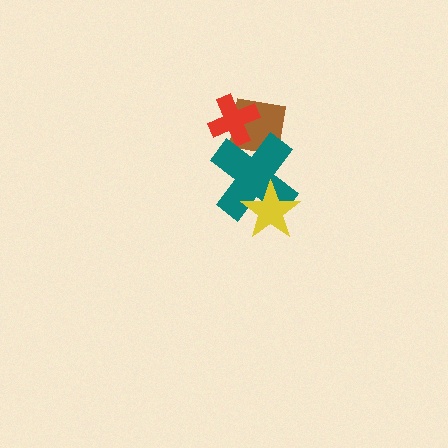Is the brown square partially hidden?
Yes, it is partially covered by another shape.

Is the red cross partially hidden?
Yes, it is partially covered by another shape.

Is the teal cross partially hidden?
Yes, it is partially covered by another shape.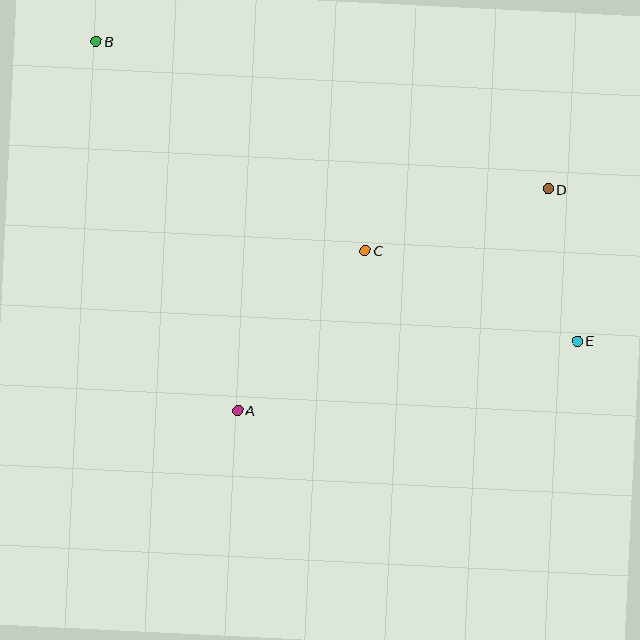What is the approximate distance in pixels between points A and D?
The distance between A and D is approximately 381 pixels.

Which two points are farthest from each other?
Points B and E are farthest from each other.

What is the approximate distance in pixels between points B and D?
The distance between B and D is approximately 475 pixels.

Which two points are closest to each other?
Points D and E are closest to each other.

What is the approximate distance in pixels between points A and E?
The distance between A and E is approximately 347 pixels.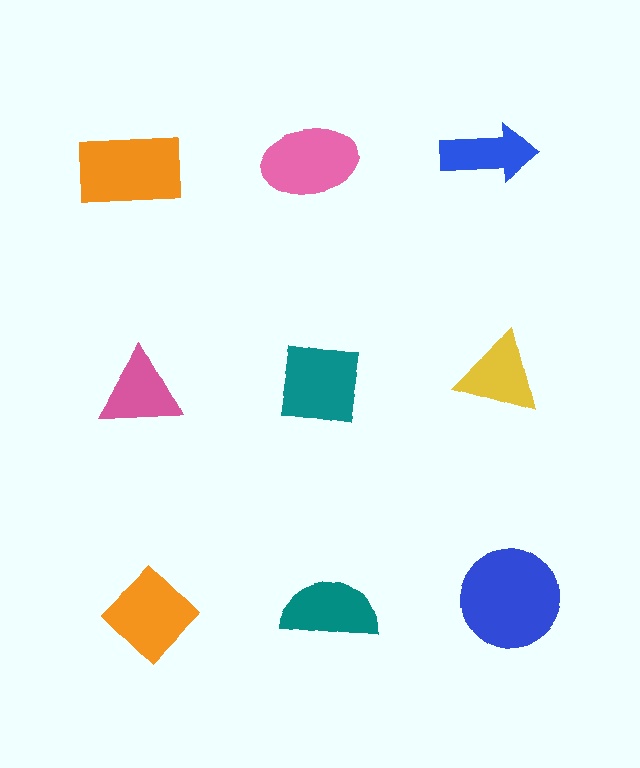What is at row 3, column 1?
An orange diamond.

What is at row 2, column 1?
A pink triangle.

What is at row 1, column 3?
A blue arrow.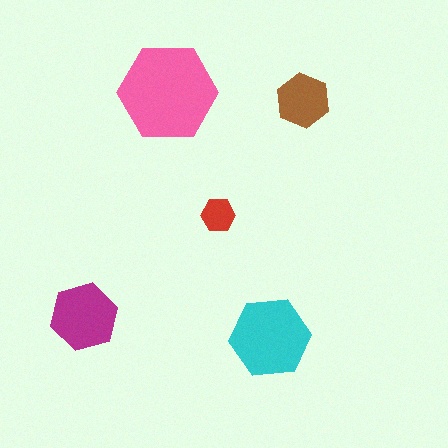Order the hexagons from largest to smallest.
the pink one, the cyan one, the magenta one, the brown one, the red one.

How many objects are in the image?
There are 5 objects in the image.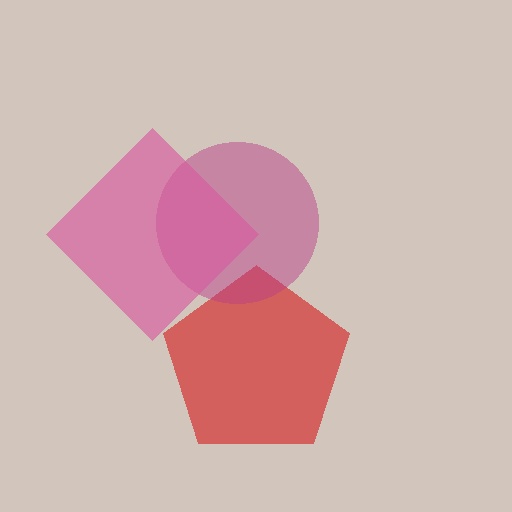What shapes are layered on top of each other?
The layered shapes are: a red pentagon, a magenta circle, a pink diamond.